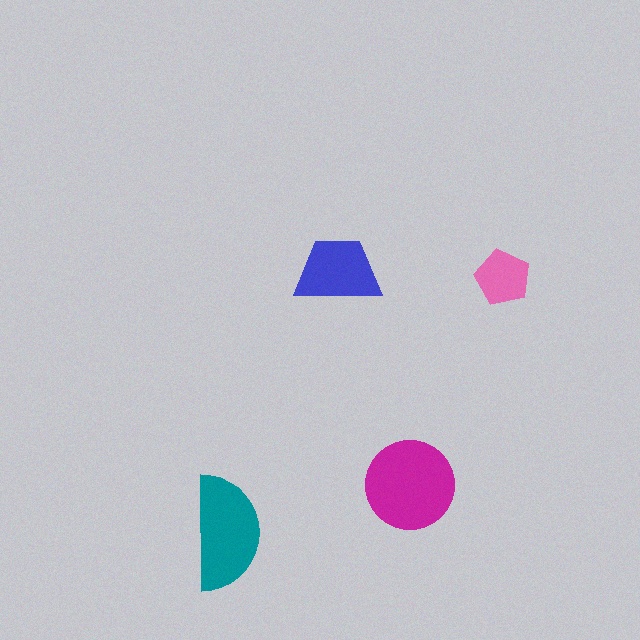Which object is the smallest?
The pink pentagon.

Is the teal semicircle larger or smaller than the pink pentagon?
Larger.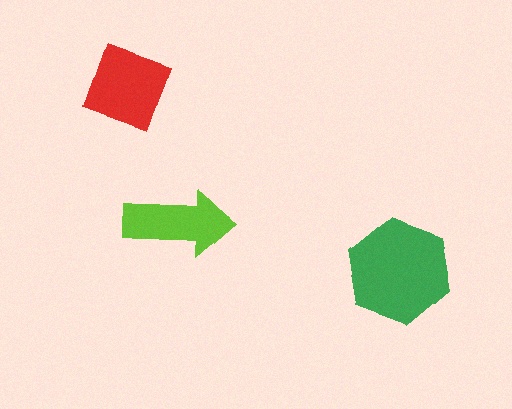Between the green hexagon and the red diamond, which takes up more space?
The green hexagon.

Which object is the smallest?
The lime arrow.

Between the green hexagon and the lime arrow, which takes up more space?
The green hexagon.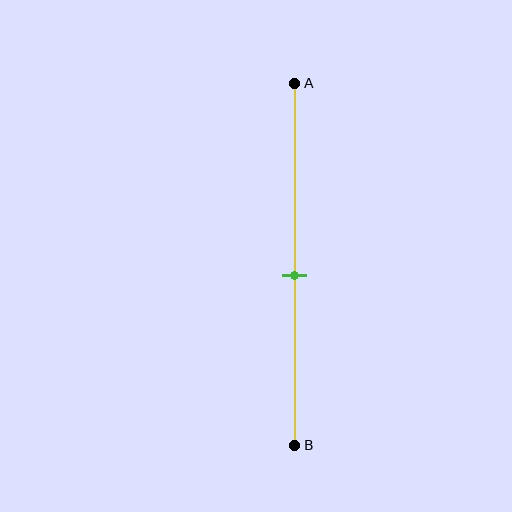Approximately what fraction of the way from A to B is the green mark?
The green mark is approximately 55% of the way from A to B.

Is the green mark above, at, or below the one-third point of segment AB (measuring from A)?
The green mark is below the one-third point of segment AB.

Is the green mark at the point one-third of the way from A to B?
No, the mark is at about 55% from A, not at the 33% one-third point.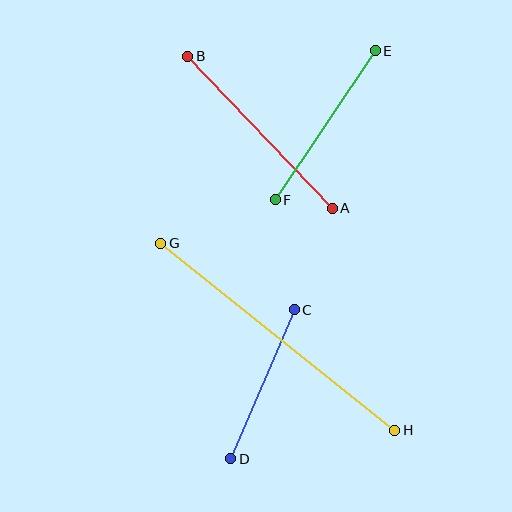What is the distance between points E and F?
The distance is approximately 179 pixels.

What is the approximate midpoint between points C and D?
The midpoint is at approximately (263, 384) pixels.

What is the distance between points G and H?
The distance is approximately 299 pixels.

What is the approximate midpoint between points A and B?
The midpoint is at approximately (260, 132) pixels.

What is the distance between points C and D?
The distance is approximately 162 pixels.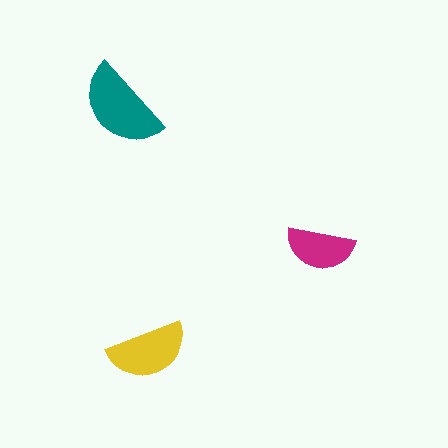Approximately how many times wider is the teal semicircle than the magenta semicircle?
About 1.5 times wider.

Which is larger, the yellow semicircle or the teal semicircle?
The teal one.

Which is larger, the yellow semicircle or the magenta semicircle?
The yellow one.